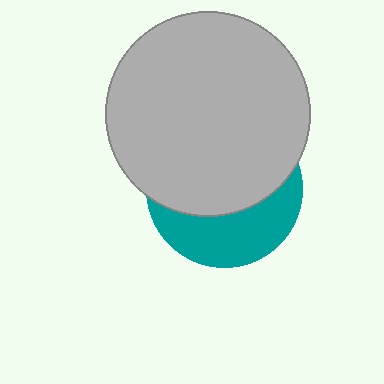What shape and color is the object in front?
The object in front is a light gray circle.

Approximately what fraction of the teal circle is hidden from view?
Roughly 62% of the teal circle is hidden behind the light gray circle.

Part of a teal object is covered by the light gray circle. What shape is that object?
It is a circle.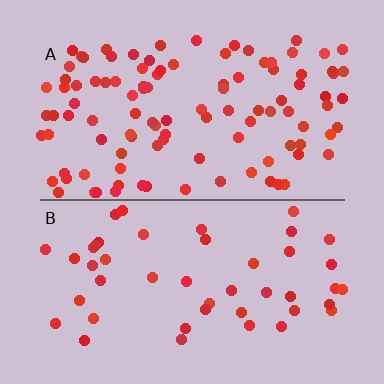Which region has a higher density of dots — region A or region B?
A (the top).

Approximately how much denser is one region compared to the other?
Approximately 2.3× — region A over region B.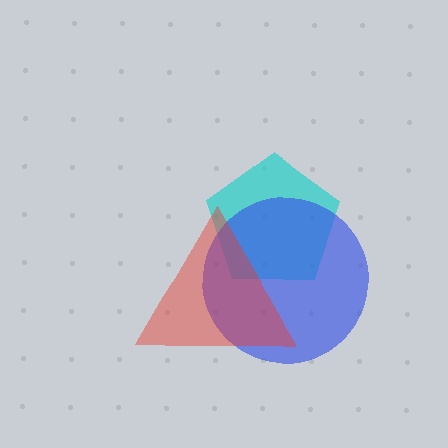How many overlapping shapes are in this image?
There are 3 overlapping shapes in the image.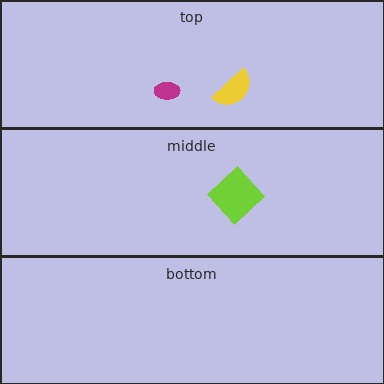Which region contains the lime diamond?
The middle region.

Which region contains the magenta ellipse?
The top region.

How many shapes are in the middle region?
1.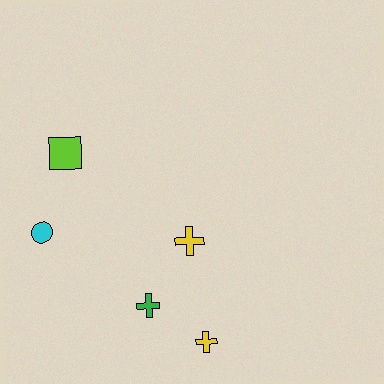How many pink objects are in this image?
There are no pink objects.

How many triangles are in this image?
There are no triangles.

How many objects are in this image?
There are 5 objects.